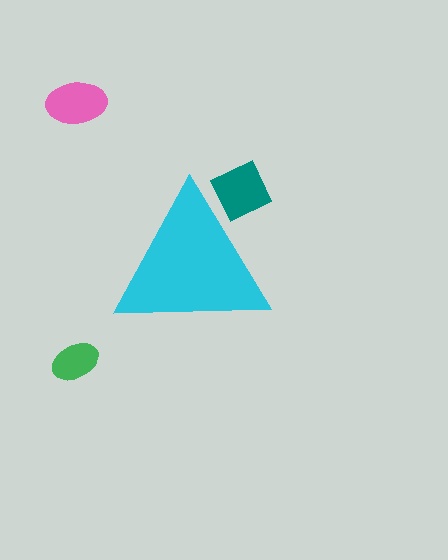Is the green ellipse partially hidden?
No, the green ellipse is fully visible.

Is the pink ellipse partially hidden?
No, the pink ellipse is fully visible.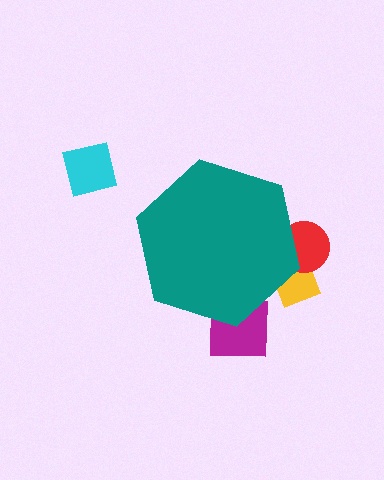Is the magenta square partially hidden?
Yes, the magenta square is partially hidden behind the teal hexagon.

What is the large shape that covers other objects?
A teal hexagon.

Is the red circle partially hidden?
Yes, the red circle is partially hidden behind the teal hexagon.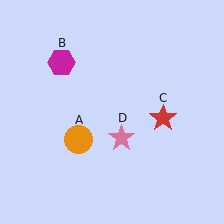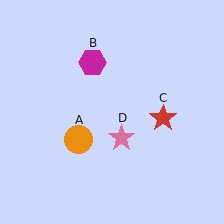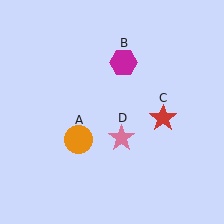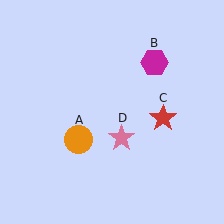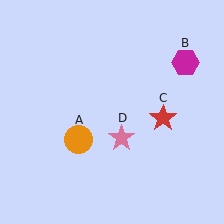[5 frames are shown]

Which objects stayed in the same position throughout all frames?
Orange circle (object A) and red star (object C) and pink star (object D) remained stationary.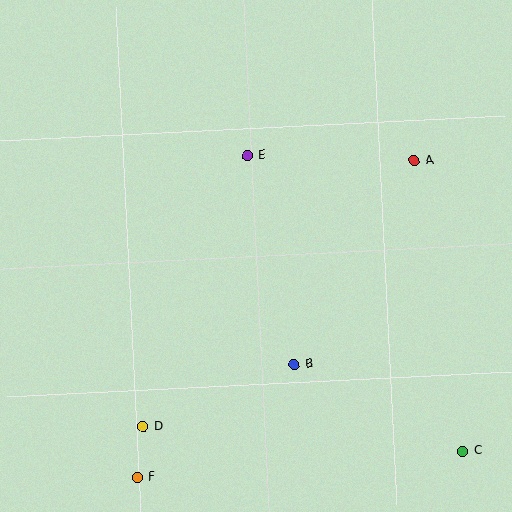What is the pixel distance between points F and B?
The distance between F and B is 193 pixels.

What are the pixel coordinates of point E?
Point E is at (247, 155).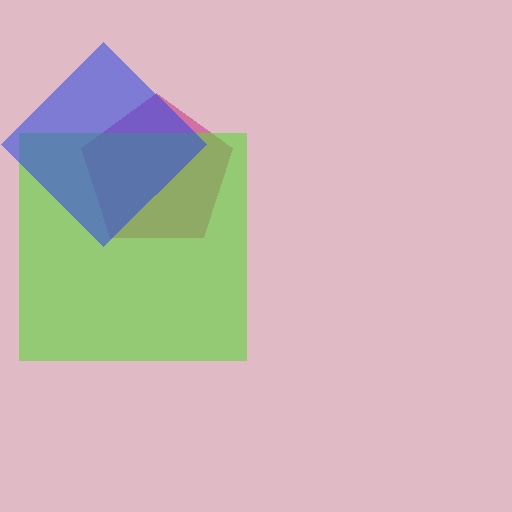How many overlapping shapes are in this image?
There are 3 overlapping shapes in the image.